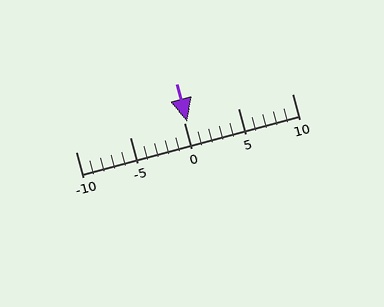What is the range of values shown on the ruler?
The ruler shows values from -10 to 10.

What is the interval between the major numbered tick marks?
The major tick marks are spaced 5 units apart.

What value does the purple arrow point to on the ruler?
The purple arrow points to approximately 0.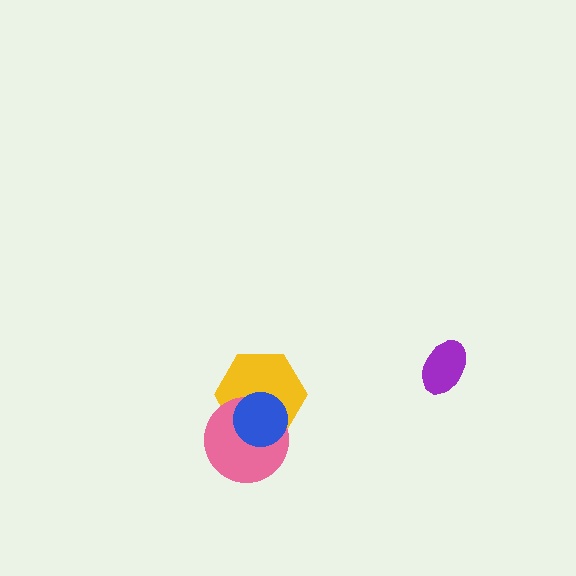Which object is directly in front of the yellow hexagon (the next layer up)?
The pink circle is directly in front of the yellow hexagon.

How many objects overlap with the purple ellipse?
0 objects overlap with the purple ellipse.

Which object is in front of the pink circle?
The blue circle is in front of the pink circle.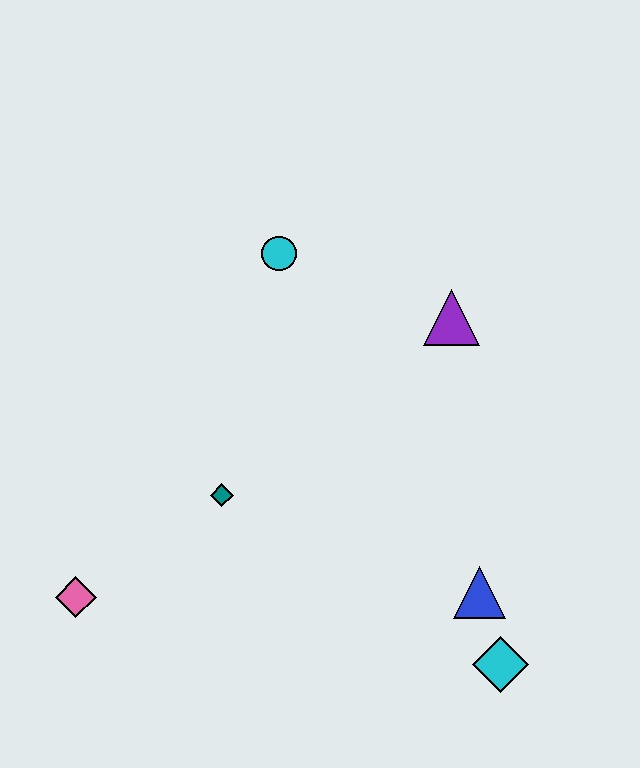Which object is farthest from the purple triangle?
The pink diamond is farthest from the purple triangle.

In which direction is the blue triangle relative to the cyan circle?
The blue triangle is below the cyan circle.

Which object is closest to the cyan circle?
The purple triangle is closest to the cyan circle.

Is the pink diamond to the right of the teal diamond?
No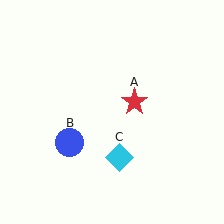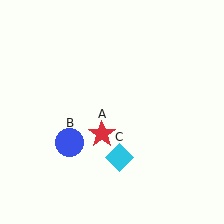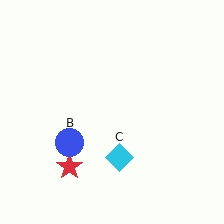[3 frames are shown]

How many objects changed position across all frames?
1 object changed position: red star (object A).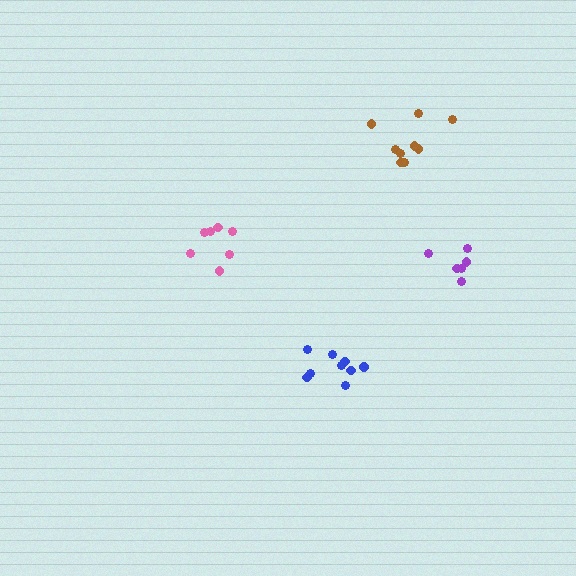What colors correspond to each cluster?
The clusters are colored: pink, brown, blue, purple.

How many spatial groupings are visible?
There are 4 spatial groupings.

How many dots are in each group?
Group 1: 7 dots, Group 2: 9 dots, Group 3: 9 dots, Group 4: 6 dots (31 total).